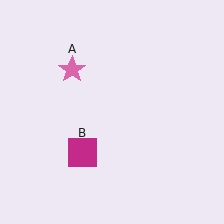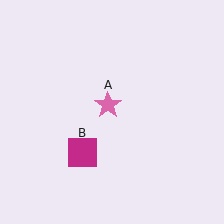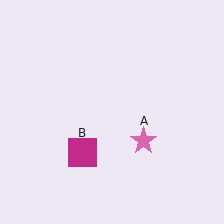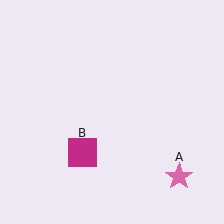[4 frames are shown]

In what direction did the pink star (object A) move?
The pink star (object A) moved down and to the right.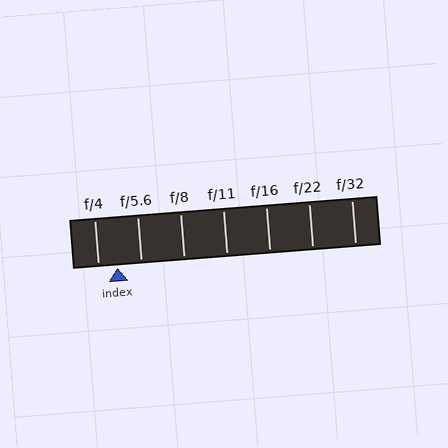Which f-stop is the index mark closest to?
The index mark is closest to f/4.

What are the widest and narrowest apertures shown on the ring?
The widest aperture shown is f/4 and the narrowest is f/32.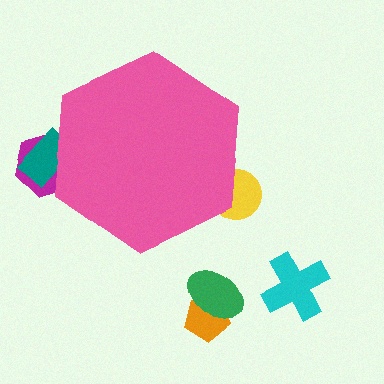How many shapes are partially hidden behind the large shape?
3 shapes are partially hidden.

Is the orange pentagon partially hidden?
No, the orange pentagon is fully visible.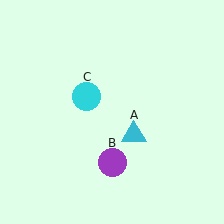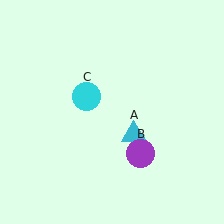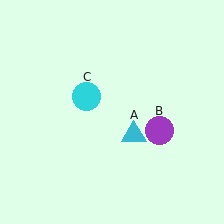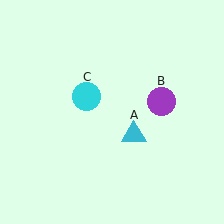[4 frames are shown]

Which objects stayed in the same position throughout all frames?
Cyan triangle (object A) and cyan circle (object C) remained stationary.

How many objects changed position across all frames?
1 object changed position: purple circle (object B).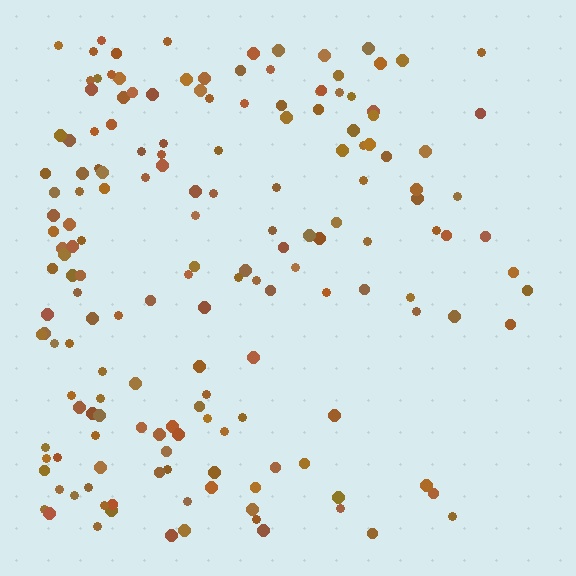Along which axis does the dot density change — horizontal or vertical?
Horizontal.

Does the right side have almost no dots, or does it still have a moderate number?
Still a moderate number, just noticeably fewer than the left.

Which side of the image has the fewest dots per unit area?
The right.